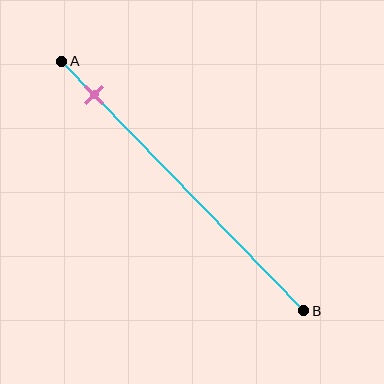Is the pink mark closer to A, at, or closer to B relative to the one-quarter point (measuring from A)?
The pink mark is closer to point A than the one-quarter point of segment AB.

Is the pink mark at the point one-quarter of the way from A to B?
No, the mark is at about 15% from A, not at the 25% one-quarter point.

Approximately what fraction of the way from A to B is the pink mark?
The pink mark is approximately 15% of the way from A to B.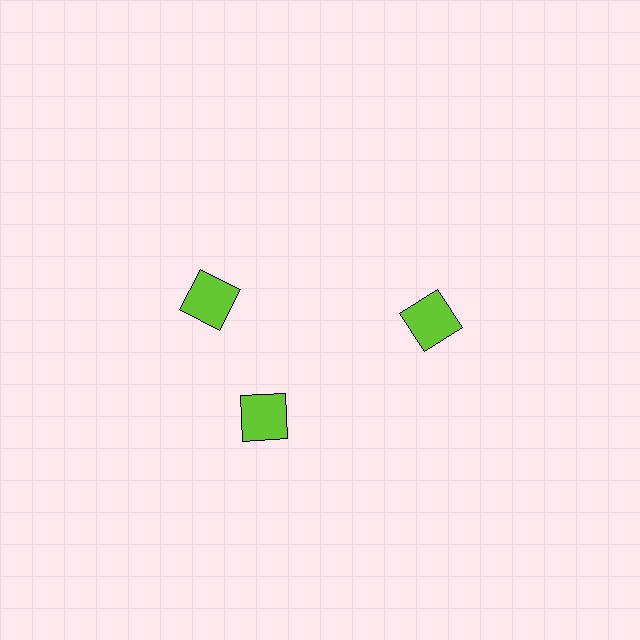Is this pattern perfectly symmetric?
No. The 3 lime squares are arranged in a ring, but one element near the 11 o'clock position is rotated out of alignment along the ring, breaking the 3-fold rotational symmetry.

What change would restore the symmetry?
The symmetry would be restored by rotating it back into even spacing with its neighbors so that all 3 squares sit at equal angles and equal distance from the center.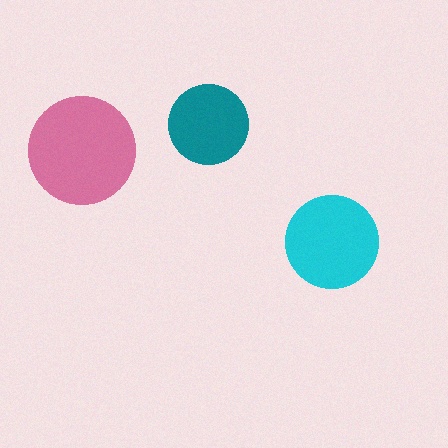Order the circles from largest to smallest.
the pink one, the cyan one, the teal one.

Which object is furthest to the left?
The pink circle is leftmost.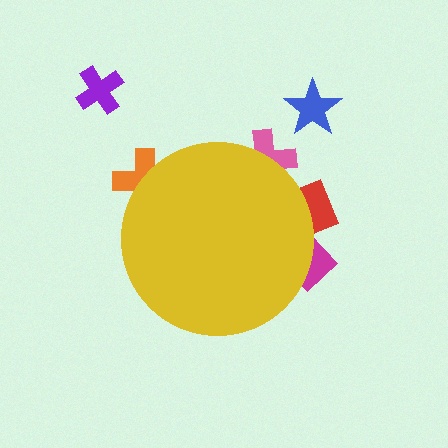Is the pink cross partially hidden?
Yes, the pink cross is partially hidden behind the yellow circle.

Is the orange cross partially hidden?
Yes, the orange cross is partially hidden behind the yellow circle.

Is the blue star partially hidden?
No, the blue star is fully visible.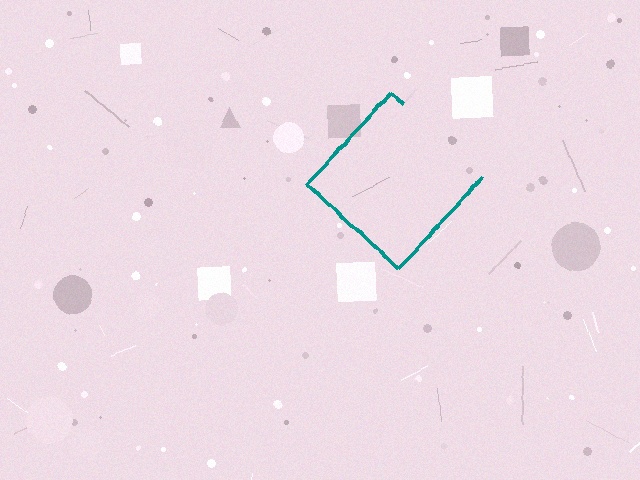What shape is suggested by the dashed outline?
The dashed outline suggests a diamond.